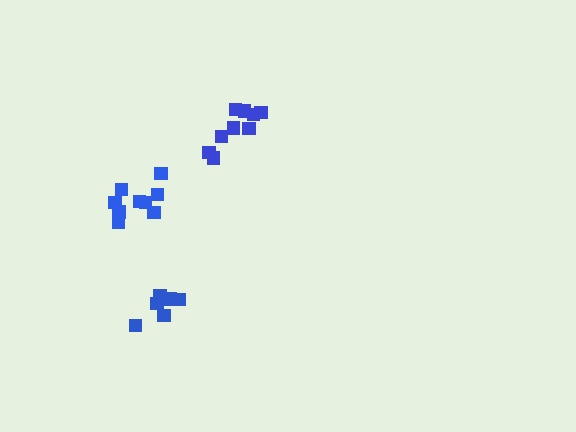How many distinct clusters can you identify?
There are 3 distinct clusters.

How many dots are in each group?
Group 1: 9 dots, Group 2: 9 dots, Group 3: 6 dots (24 total).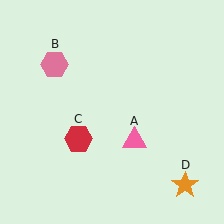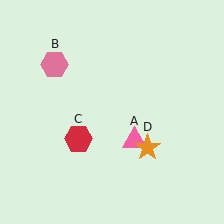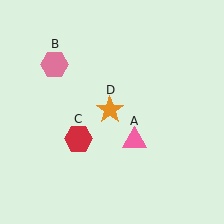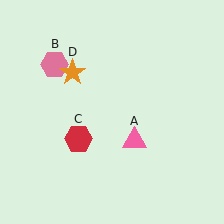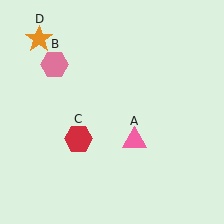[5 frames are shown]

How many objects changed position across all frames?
1 object changed position: orange star (object D).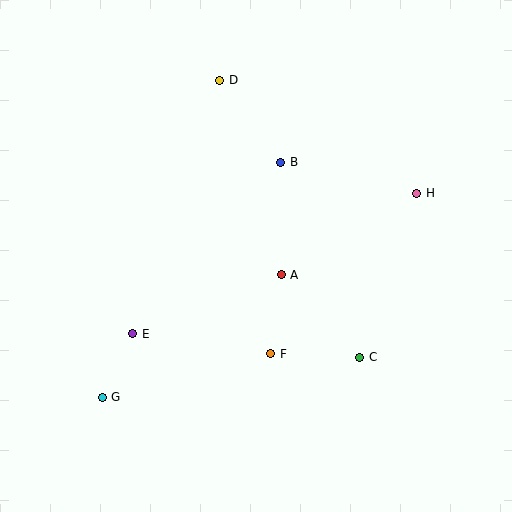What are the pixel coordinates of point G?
Point G is at (102, 397).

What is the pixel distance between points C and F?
The distance between C and F is 89 pixels.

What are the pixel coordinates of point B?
Point B is at (281, 162).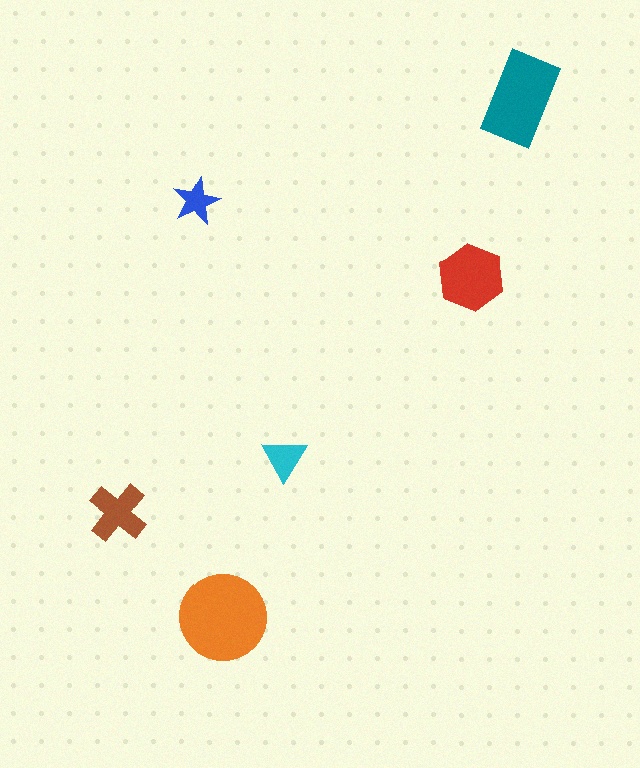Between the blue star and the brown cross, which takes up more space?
The brown cross.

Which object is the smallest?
The blue star.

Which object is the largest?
The orange circle.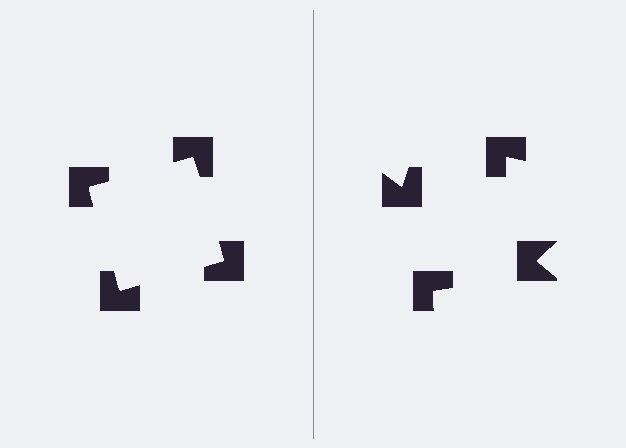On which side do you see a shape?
An illusory square appears on the left side. On the right side the wedge cuts are rotated, so no coherent shape forms.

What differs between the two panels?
The notched squares are positioned identically on both sides; only the wedge orientations differ. On the left they align to a square; on the right they are misaligned.